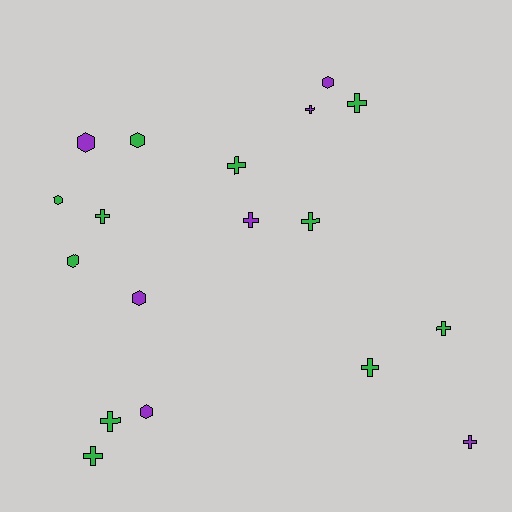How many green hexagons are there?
There are 3 green hexagons.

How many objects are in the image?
There are 18 objects.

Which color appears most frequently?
Green, with 11 objects.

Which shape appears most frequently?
Cross, with 11 objects.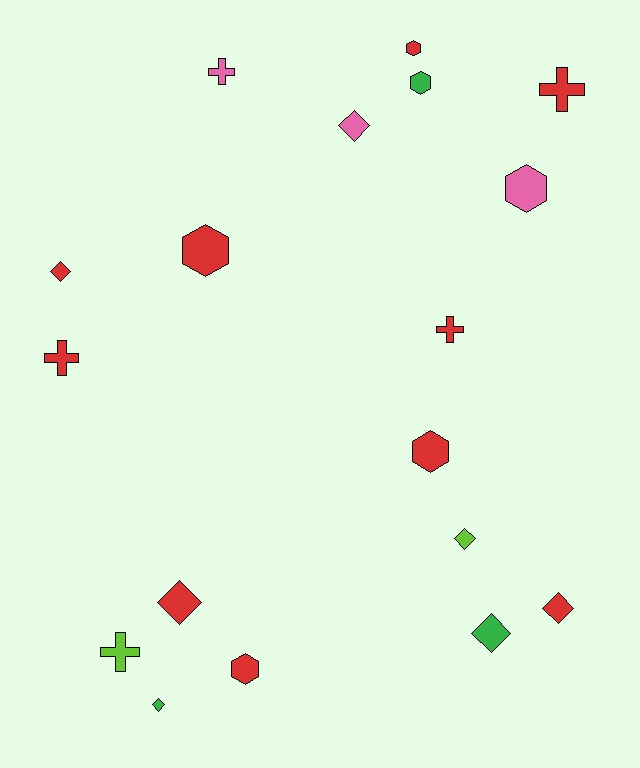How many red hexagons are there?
There are 4 red hexagons.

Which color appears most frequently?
Red, with 10 objects.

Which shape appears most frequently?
Diamond, with 7 objects.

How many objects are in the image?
There are 18 objects.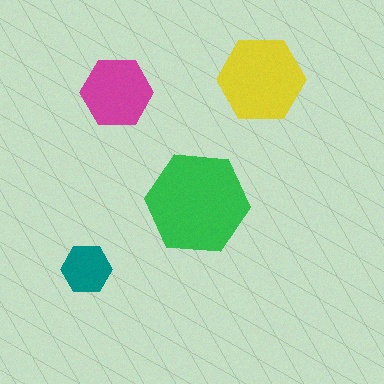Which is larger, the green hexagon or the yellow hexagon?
The green one.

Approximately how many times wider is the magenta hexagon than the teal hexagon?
About 1.5 times wider.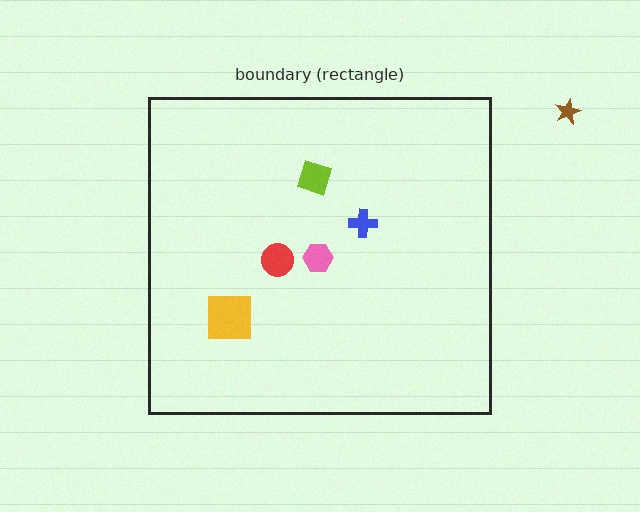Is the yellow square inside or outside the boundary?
Inside.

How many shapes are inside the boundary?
5 inside, 1 outside.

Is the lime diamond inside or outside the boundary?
Inside.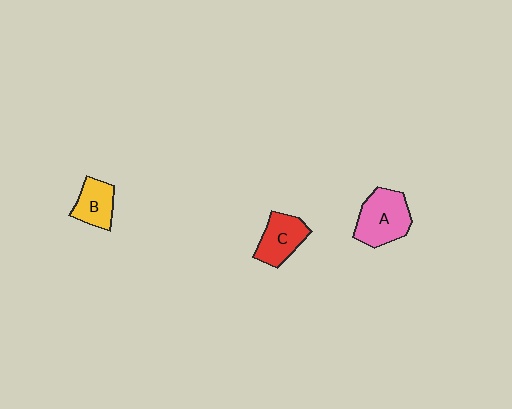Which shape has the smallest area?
Shape B (yellow).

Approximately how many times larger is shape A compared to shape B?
Approximately 1.6 times.